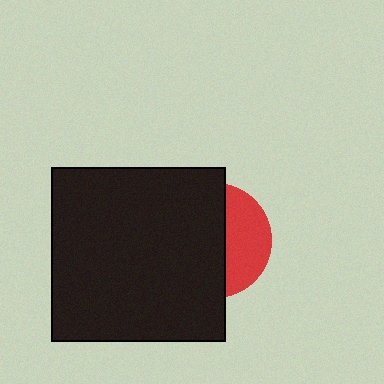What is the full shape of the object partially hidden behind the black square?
The partially hidden object is a red circle.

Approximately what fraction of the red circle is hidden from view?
Roughly 62% of the red circle is hidden behind the black square.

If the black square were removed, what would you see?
You would see the complete red circle.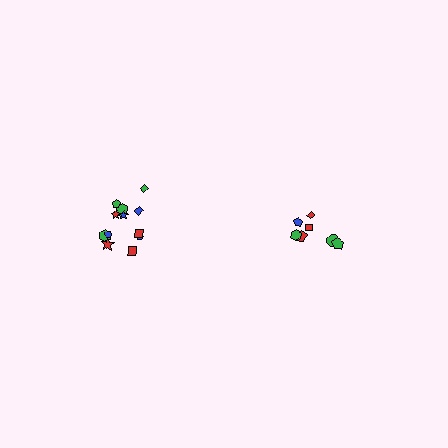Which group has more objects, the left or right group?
The left group.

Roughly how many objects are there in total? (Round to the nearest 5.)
Roughly 20 objects in total.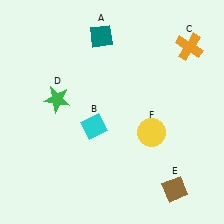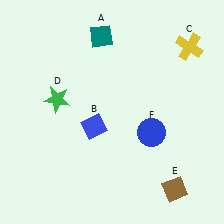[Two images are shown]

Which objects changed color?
B changed from cyan to blue. C changed from orange to yellow. F changed from yellow to blue.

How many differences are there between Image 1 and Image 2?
There are 3 differences between the two images.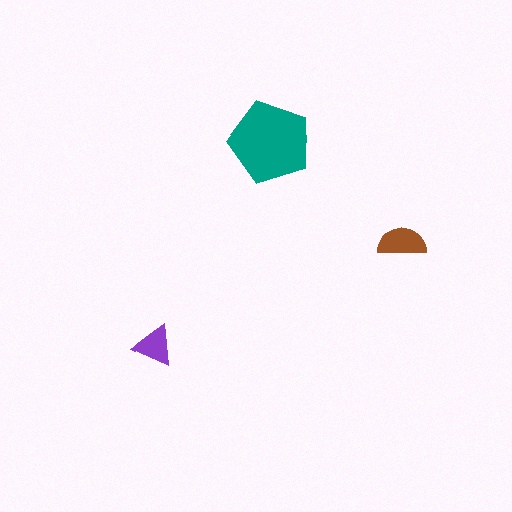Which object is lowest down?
The purple triangle is bottommost.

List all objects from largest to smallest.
The teal pentagon, the brown semicircle, the purple triangle.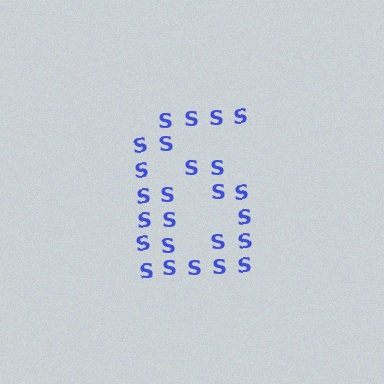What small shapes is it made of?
It is made of small letter S's.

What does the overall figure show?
The overall figure shows the digit 6.